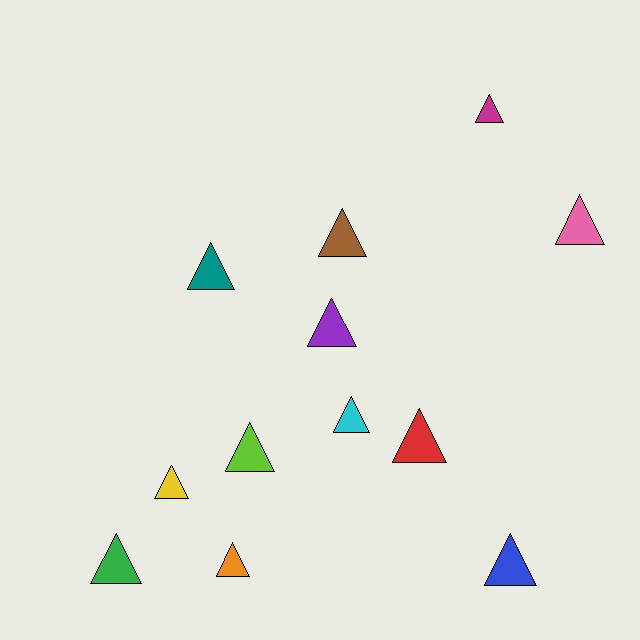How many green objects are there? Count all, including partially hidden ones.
There is 1 green object.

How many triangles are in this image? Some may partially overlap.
There are 12 triangles.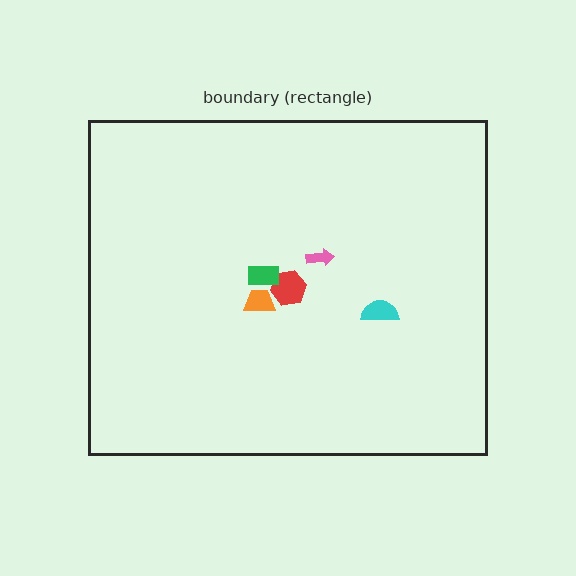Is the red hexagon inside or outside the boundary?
Inside.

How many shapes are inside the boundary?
5 inside, 0 outside.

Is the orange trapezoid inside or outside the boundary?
Inside.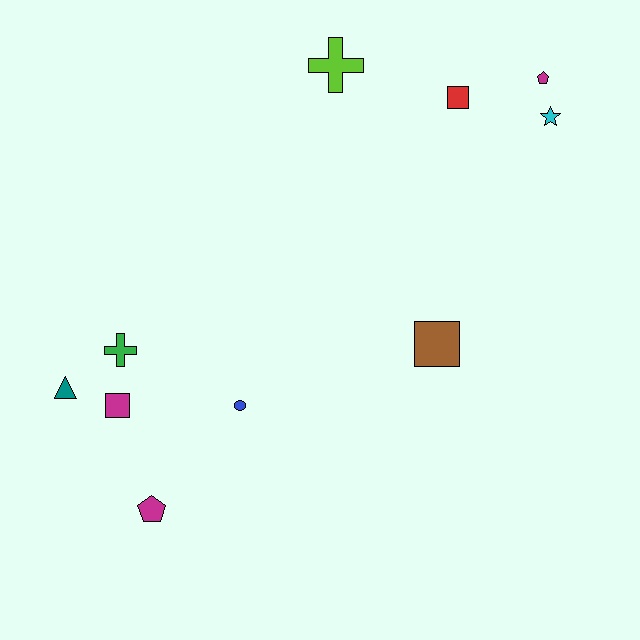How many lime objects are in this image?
There is 1 lime object.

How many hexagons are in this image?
There are no hexagons.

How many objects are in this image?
There are 10 objects.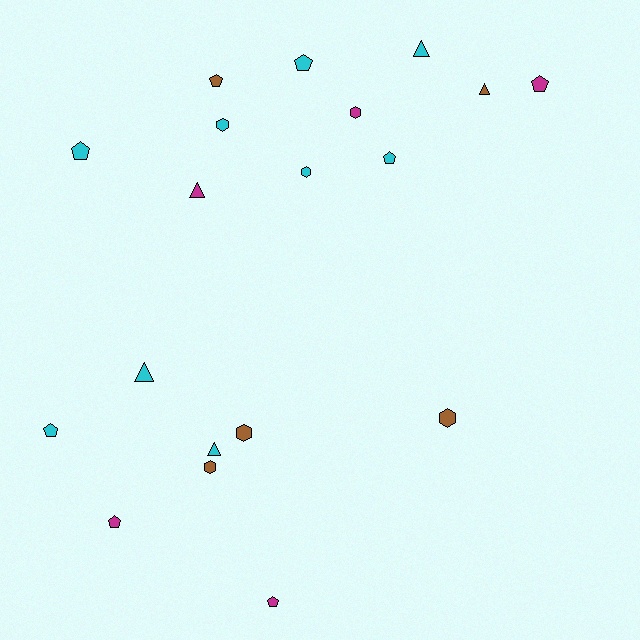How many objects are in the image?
There are 19 objects.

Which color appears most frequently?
Cyan, with 9 objects.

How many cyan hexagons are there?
There are 2 cyan hexagons.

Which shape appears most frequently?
Pentagon, with 8 objects.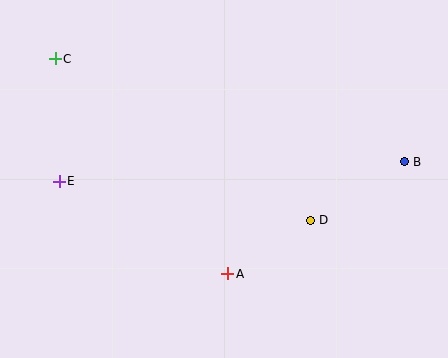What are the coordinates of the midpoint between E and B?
The midpoint between E and B is at (232, 171).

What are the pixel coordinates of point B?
Point B is at (405, 162).